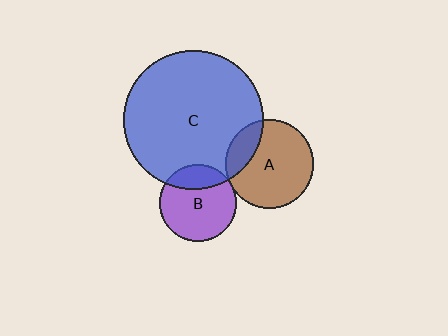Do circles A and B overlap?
Yes.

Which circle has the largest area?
Circle C (blue).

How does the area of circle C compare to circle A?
Approximately 2.5 times.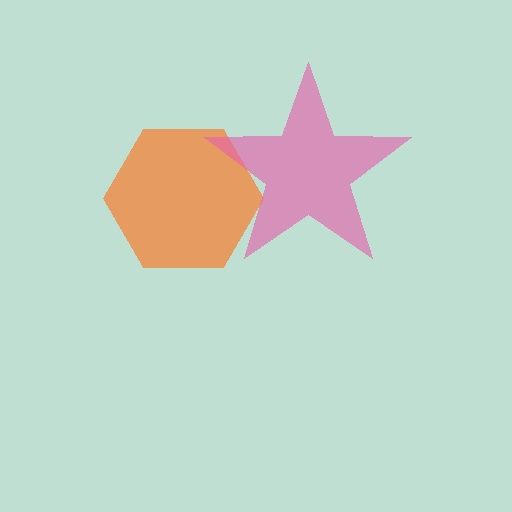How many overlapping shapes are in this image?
There are 2 overlapping shapes in the image.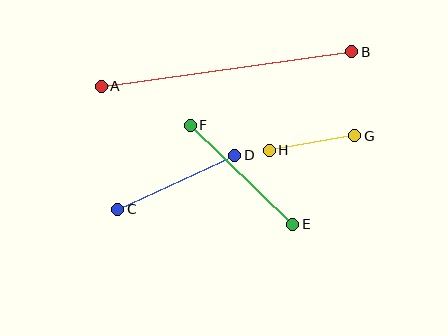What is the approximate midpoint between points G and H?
The midpoint is at approximately (312, 143) pixels.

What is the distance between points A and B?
The distance is approximately 253 pixels.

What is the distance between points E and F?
The distance is approximately 143 pixels.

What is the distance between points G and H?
The distance is approximately 87 pixels.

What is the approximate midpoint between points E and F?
The midpoint is at approximately (242, 175) pixels.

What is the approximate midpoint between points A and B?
The midpoint is at approximately (227, 69) pixels.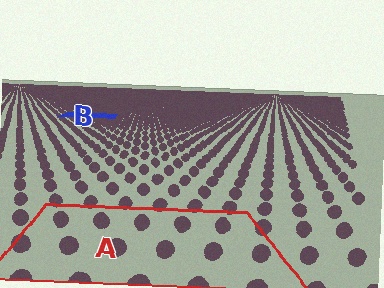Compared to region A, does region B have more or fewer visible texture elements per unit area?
Region B has more texture elements per unit area — they are packed more densely because it is farther away.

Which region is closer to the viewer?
Region A is closer. The texture elements there are larger and more spread out.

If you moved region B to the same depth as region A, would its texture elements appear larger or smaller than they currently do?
They would appear larger. At a closer depth, the same texture elements are projected at a bigger on-screen size.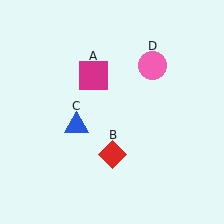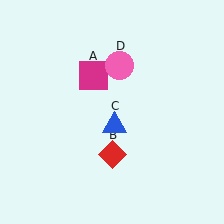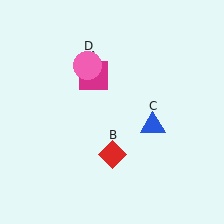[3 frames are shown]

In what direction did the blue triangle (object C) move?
The blue triangle (object C) moved right.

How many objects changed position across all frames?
2 objects changed position: blue triangle (object C), pink circle (object D).